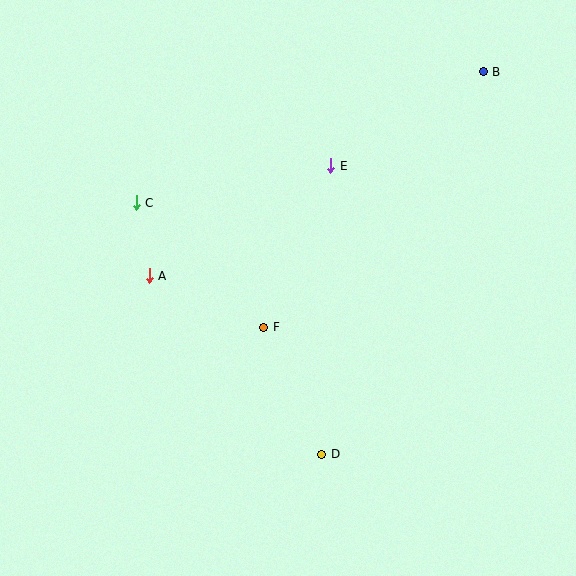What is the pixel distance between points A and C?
The distance between A and C is 74 pixels.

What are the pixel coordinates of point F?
Point F is at (264, 327).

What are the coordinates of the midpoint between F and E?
The midpoint between F and E is at (297, 247).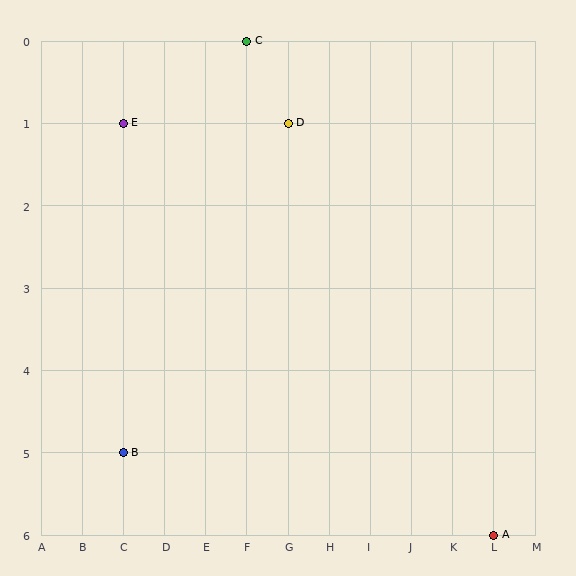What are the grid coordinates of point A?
Point A is at grid coordinates (L, 6).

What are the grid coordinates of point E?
Point E is at grid coordinates (C, 1).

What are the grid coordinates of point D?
Point D is at grid coordinates (G, 1).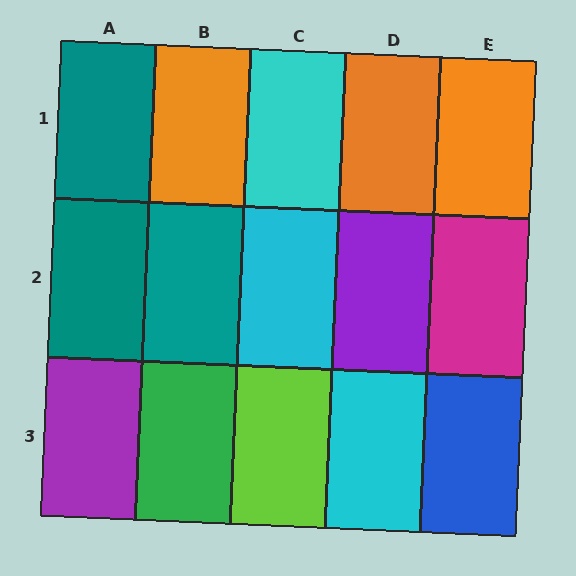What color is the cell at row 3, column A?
Purple.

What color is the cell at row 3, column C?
Lime.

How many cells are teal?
3 cells are teal.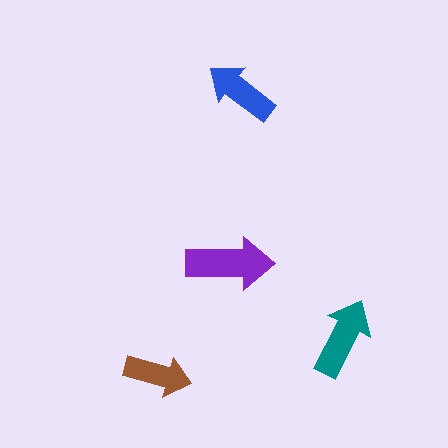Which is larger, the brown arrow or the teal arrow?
The teal one.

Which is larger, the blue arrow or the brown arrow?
The blue one.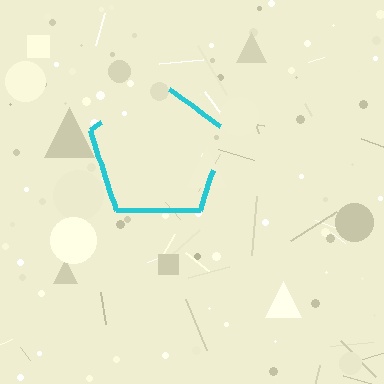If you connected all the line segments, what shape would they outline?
They would outline a pentagon.